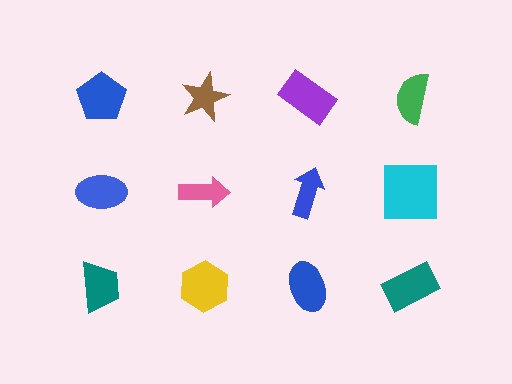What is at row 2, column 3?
A blue arrow.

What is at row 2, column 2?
A pink arrow.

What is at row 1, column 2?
A brown star.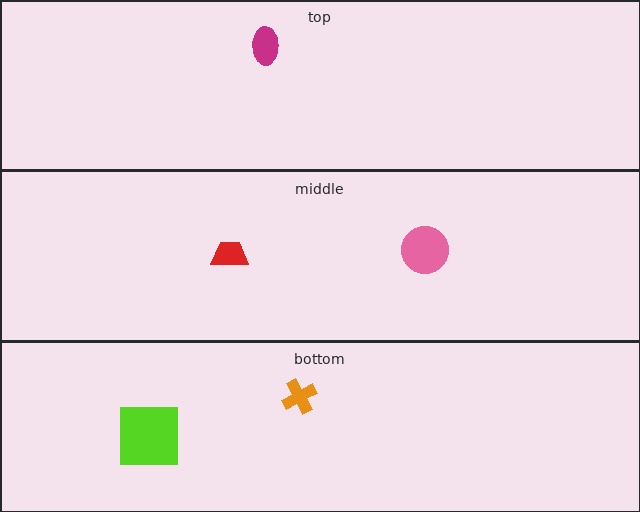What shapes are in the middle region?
The pink circle, the red trapezoid.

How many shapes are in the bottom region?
2.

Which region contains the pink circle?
The middle region.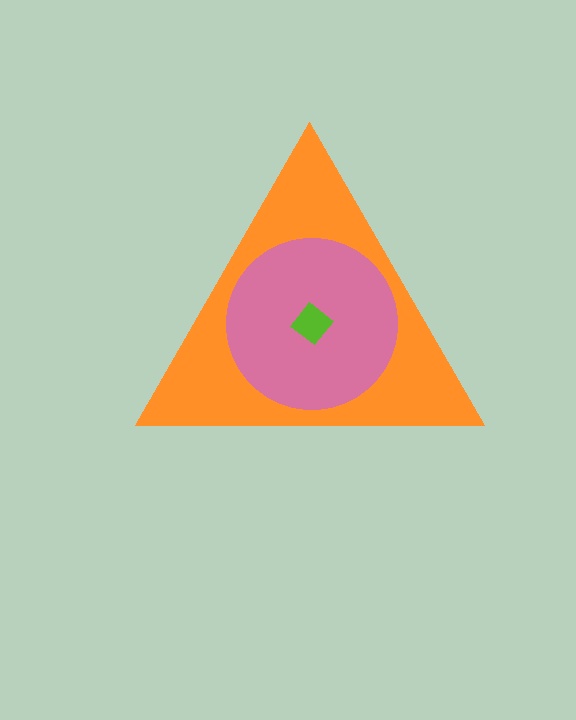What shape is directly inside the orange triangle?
The pink circle.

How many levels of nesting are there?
3.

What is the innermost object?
The lime diamond.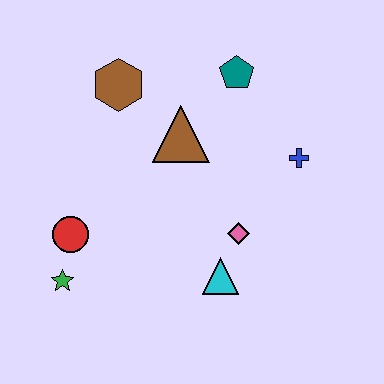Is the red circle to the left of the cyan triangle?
Yes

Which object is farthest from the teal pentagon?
The green star is farthest from the teal pentagon.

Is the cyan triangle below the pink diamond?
Yes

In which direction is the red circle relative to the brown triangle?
The red circle is to the left of the brown triangle.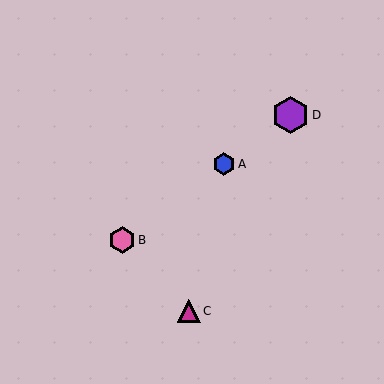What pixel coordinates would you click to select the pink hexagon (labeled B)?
Click at (122, 240) to select the pink hexagon B.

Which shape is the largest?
The purple hexagon (labeled D) is the largest.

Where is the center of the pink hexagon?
The center of the pink hexagon is at (122, 240).